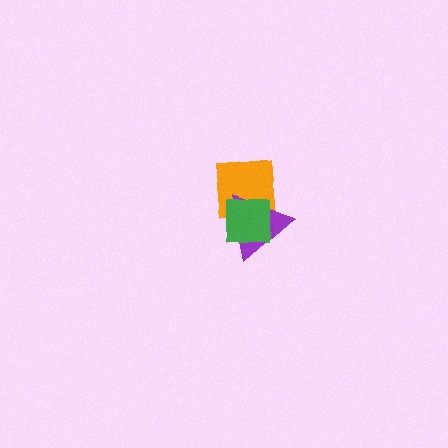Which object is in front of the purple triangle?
The green square is in front of the purple triangle.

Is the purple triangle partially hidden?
Yes, it is partially covered by another shape.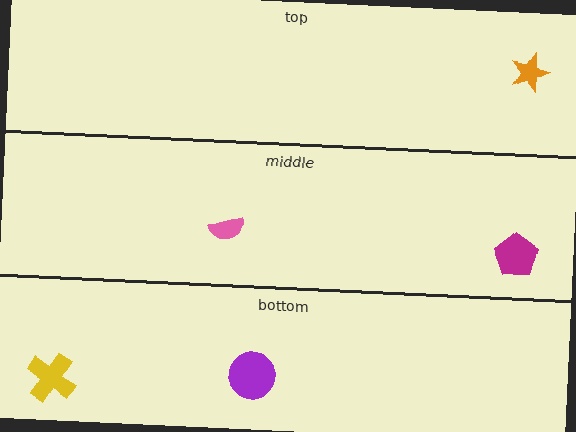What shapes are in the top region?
The orange star.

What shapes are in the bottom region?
The yellow cross, the purple circle.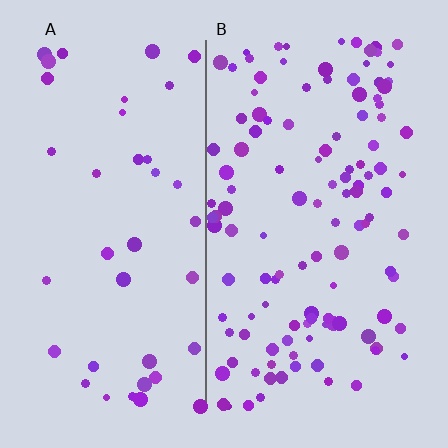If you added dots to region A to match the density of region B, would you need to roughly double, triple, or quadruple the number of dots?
Approximately triple.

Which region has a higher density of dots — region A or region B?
B (the right).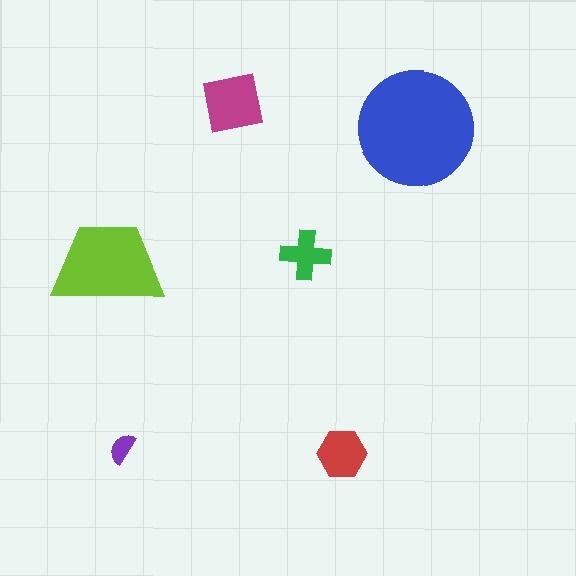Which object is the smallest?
The purple semicircle.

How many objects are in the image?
There are 6 objects in the image.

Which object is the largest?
The blue circle.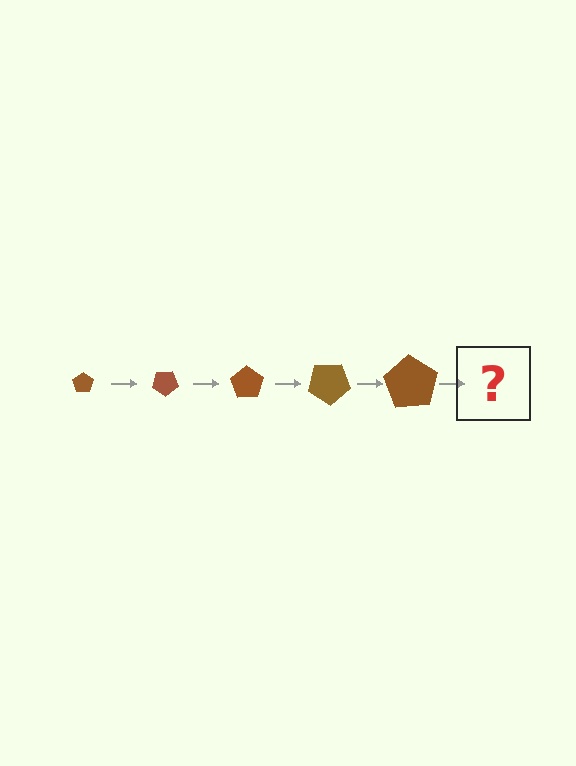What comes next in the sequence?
The next element should be a pentagon, larger than the previous one and rotated 175 degrees from the start.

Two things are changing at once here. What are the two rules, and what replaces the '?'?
The two rules are that the pentagon grows larger each step and it rotates 35 degrees each step. The '?' should be a pentagon, larger than the previous one and rotated 175 degrees from the start.